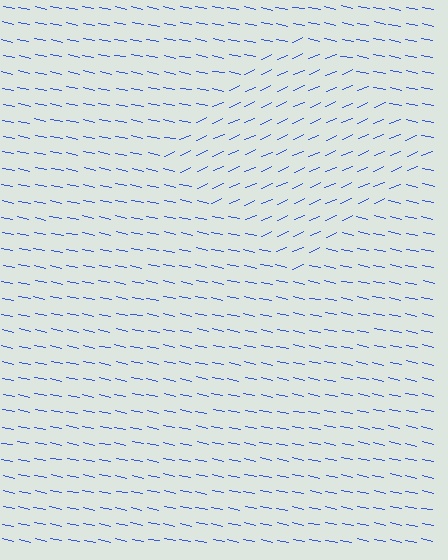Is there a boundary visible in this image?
Yes, there is a texture boundary formed by a change in line orientation.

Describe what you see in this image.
The image is filled with small blue line segments. A diamond region in the image has lines oriented differently from the surrounding lines, creating a visible texture boundary.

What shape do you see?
I see a diamond.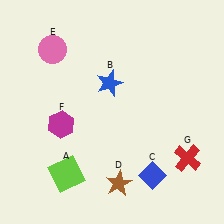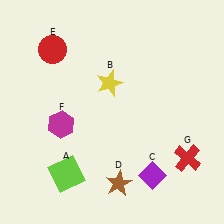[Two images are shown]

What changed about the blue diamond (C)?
In Image 1, C is blue. In Image 2, it changed to purple.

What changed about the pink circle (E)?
In Image 1, E is pink. In Image 2, it changed to red.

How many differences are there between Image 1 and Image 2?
There are 3 differences between the two images.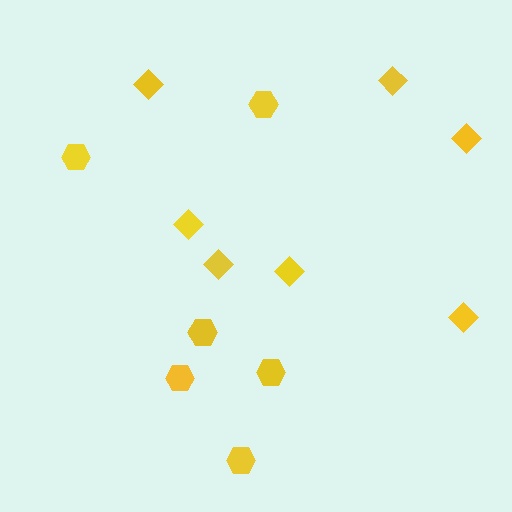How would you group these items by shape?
There are 2 groups: one group of diamonds (7) and one group of hexagons (6).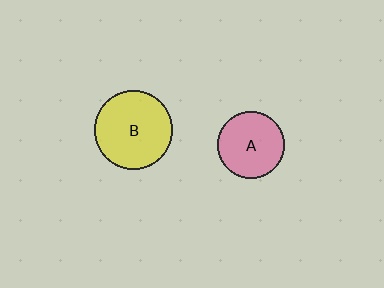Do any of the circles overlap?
No, none of the circles overlap.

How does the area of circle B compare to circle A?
Approximately 1.4 times.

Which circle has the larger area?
Circle B (yellow).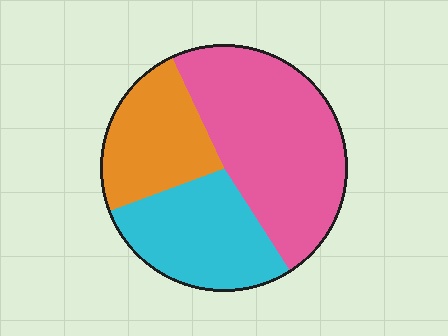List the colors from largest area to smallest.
From largest to smallest: pink, cyan, orange.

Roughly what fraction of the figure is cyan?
Cyan takes up about one quarter (1/4) of the figure.